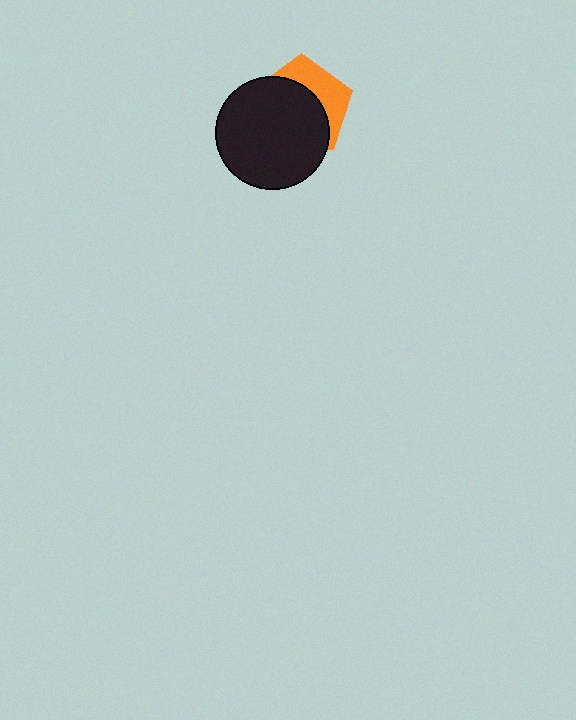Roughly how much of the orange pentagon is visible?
A small part of it is visible (roughly 35%).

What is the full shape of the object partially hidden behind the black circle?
The partially hidden object is an orange pentagon.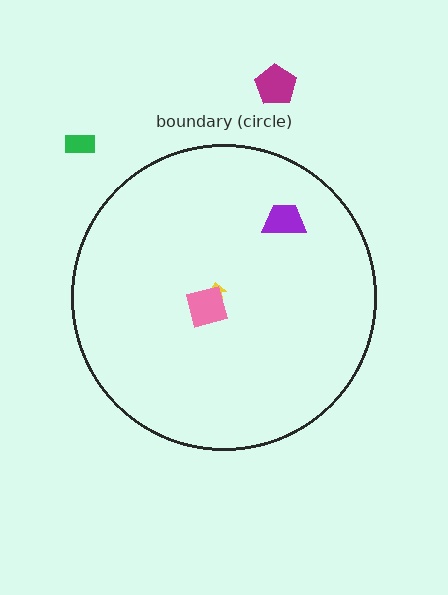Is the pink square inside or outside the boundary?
Inside.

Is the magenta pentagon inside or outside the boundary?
Outside.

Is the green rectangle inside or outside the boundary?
Outside.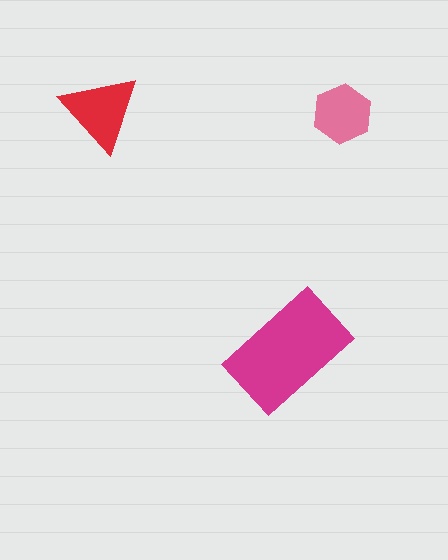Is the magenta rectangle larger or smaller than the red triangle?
Larger.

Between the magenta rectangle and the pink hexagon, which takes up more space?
The magenta rectangle.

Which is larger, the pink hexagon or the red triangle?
The red triangle.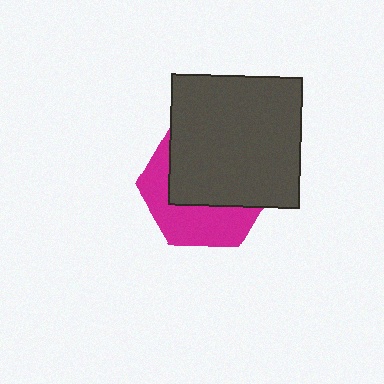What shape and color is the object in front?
The object in front is a dark gray square.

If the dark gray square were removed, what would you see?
You would see the complete magenta hexagon.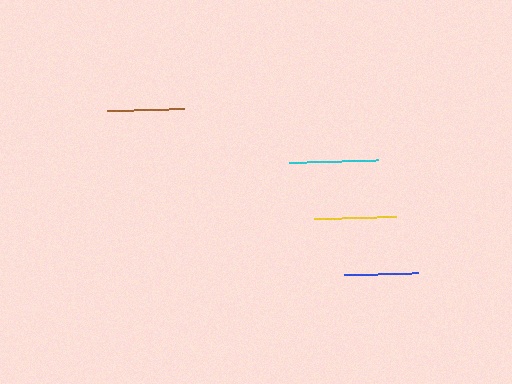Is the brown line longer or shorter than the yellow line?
The yellow line is longer than the brown line.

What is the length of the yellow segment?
The yellow segment is approximately 82 pixels long.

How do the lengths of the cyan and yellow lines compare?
The cyan and yellow lines are approximately the same length.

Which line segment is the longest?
The cyan line is the longest at approximately 90 pixels.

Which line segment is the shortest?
The blue line is the shortest at approximately 73 pixels.